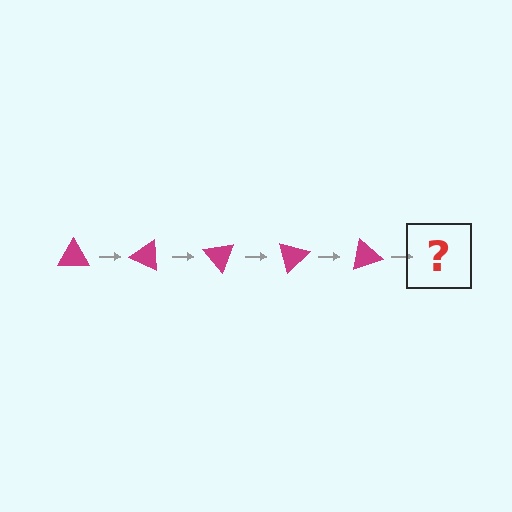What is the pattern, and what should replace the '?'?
The pattern is that the triangle rotates 25 degrees each step. The '?' should be a magenta triangle rotated 125 degrees.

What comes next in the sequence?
The next element should be a magenta triangle rotated 125 degrees.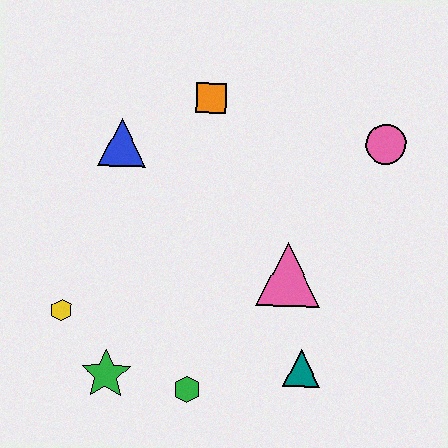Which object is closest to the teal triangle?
The pink triangle is closest to the teal triangle.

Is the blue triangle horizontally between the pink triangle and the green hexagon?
No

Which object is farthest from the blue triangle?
The teal triangle is farthest from the blue triangle.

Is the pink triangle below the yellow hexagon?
No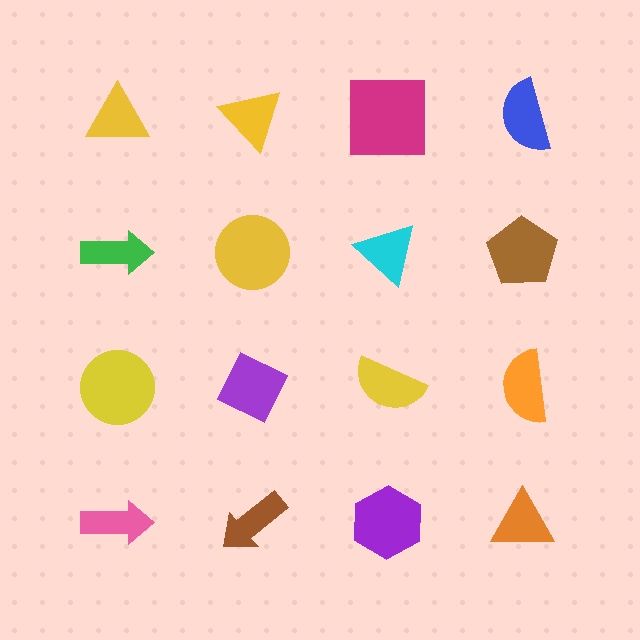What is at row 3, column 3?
A yellow semicircle.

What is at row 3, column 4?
An orange semicircle.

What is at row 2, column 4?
A brown pentagon.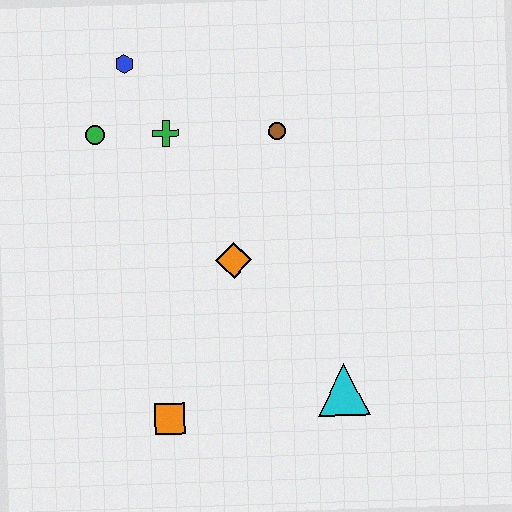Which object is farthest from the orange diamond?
The blue hexagon is farthest from the orange diamond.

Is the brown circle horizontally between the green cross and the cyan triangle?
Yes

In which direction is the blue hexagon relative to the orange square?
The blue hexagon is above the orange square.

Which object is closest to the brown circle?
The green cross is closest to the brown circle.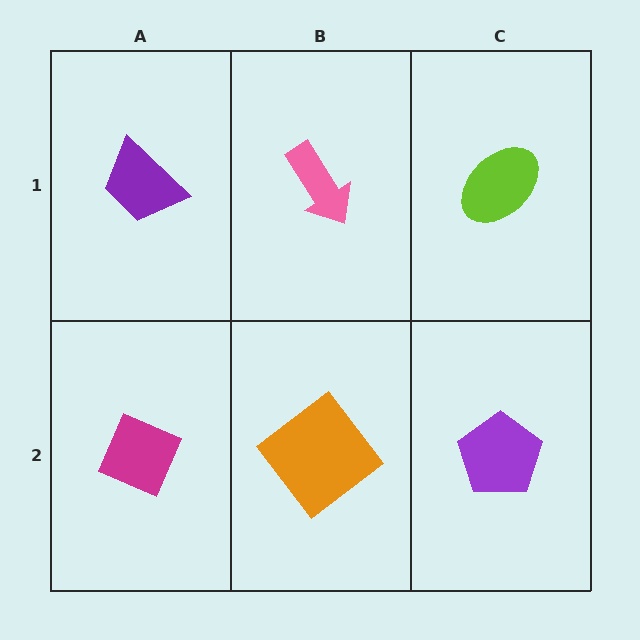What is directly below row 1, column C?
A purple pentagon.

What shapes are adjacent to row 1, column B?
An orange diamond (row 2, column B), a purple trapezoid (row 1, column A), a lime ellipse (row 1, column C).